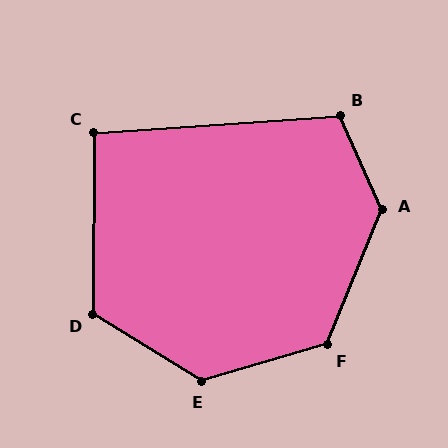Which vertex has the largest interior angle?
A, at approximately 134 degrees.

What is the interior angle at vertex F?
Approximately 128 degrees (obtuse).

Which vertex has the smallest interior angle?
C, at approximately 94 degrees.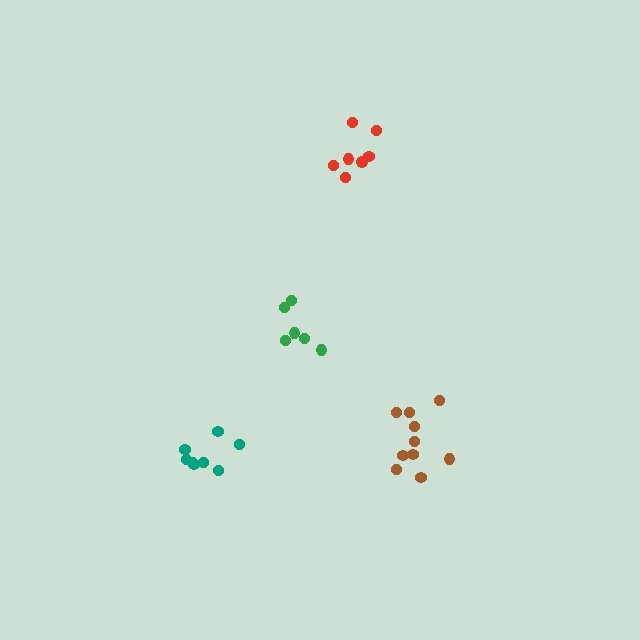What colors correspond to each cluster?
The clusters are colored: brown, red, green, teal.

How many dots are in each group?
Group 1: 10 dots, Group 2: 7 dots, Group 3: 6 dots, Group 4: 8 dots (31 total).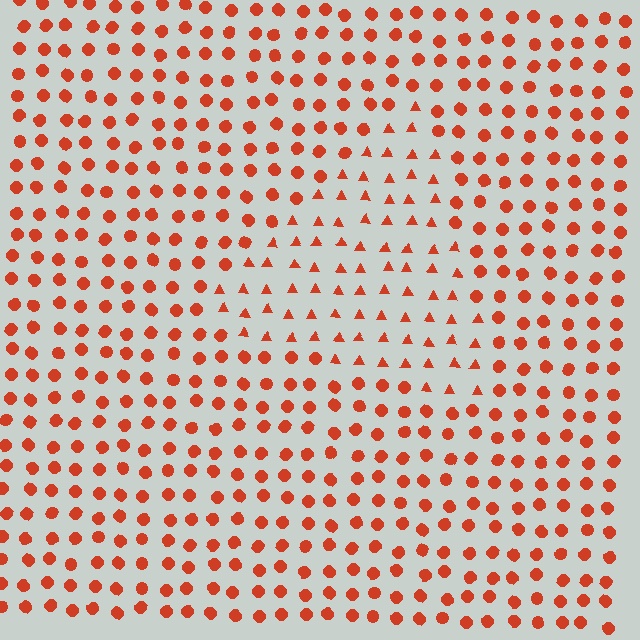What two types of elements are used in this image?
The image uses triangles inside the triangle region and circles outside it.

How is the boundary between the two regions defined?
The boundary is defined by a change in element shape: triangles inside vs. circles outside. All elements share the same color and spacing.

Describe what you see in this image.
The image is filled with small red elements arranged in a uniform grid. A triangle-shaped region contains triangles, while the surrounding area contains circles. The boundary is defined purely by the change in element shape.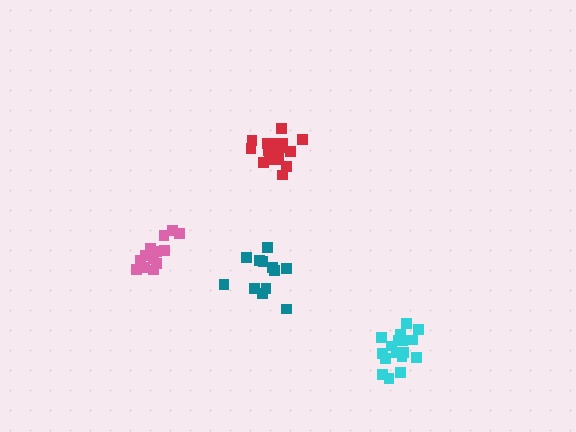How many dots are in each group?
Group 1: 12 dots, Group 2: 18 dots, Group 3: 13 dots, Group 4: 18 dots (61 total).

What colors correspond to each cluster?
The clusters are colored: teal, cyan, pink, red.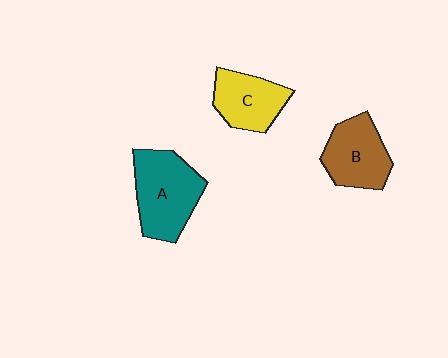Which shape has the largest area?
Shape A (teal).